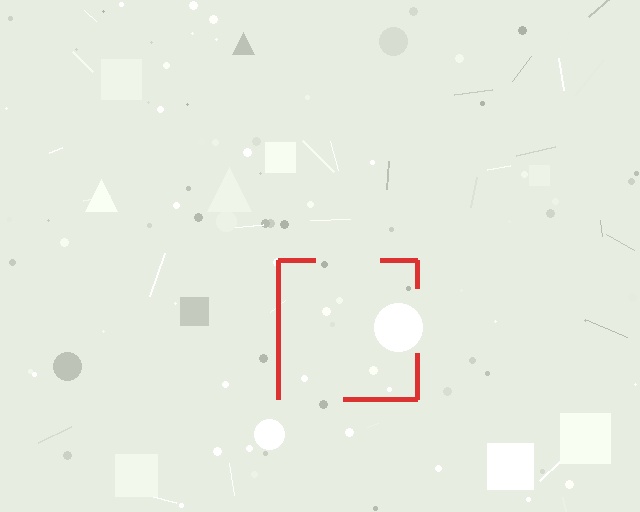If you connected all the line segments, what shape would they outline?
They would outline a square.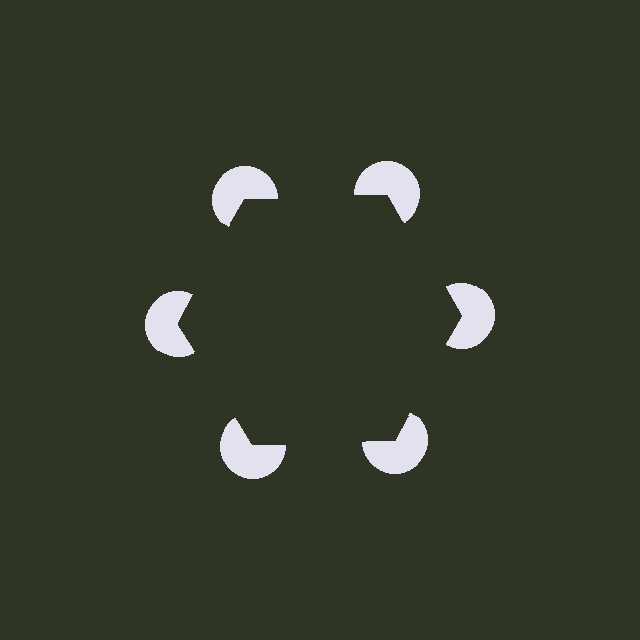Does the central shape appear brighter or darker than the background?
It typically appears slightly darker than the background, even though no actual brightness change is drawn.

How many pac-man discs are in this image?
There are 6 — one at each vertex of the illusory hexagon.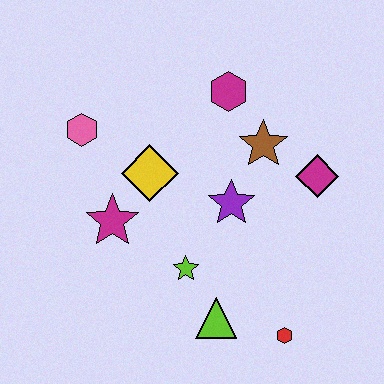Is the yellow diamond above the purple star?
Yes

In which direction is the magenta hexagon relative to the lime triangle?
The magenta hexagon is above the lime triangle.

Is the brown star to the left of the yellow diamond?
No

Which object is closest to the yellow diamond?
The magenta star is closest to the yellow diamond.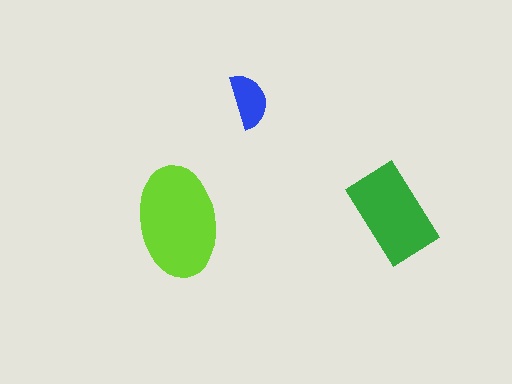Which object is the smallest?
The blue semicircle.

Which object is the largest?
The lime ellipse.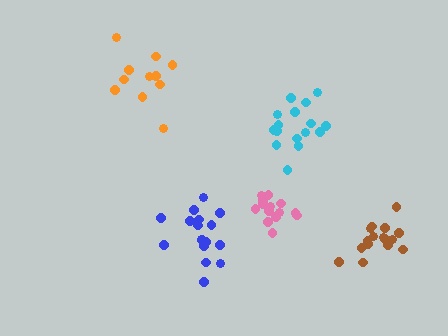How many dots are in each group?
Group 1: 17 dots, Group 2: 14 dots, Group 3: 16 dots, Group 4: 17 dots, Group 5: 11 dots (75 total).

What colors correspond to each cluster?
The clusters are colored: blue, pink, cyan, brown, orange.